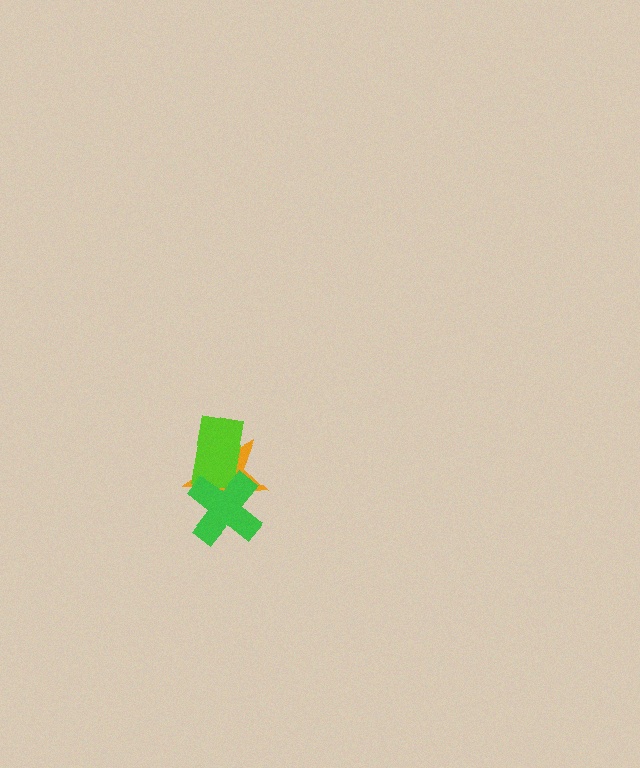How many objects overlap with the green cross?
2 objects overlap with the green cross.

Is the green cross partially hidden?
No, no other shape covers it.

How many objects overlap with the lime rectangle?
2 objects overlap with the lime rectangle.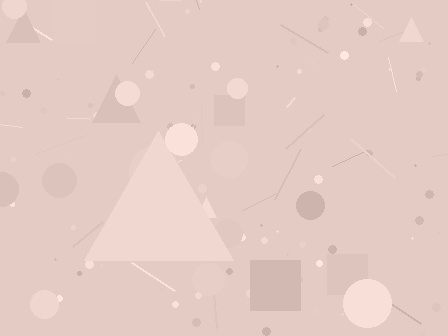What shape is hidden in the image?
A triangle is hidden in the image.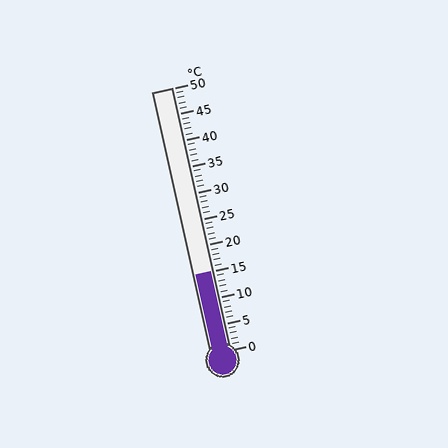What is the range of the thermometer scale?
The thermometer scale ranges from 0°C to 50°C.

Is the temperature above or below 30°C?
The temperature is below 30°C.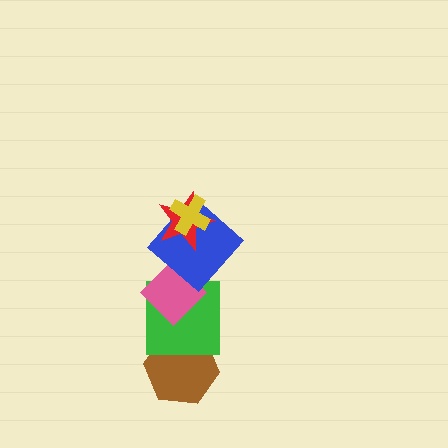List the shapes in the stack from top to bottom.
From top to bottom: the yellow cross, the red star, the blue diamond, the pink diamond, the green square, the brown hexagon.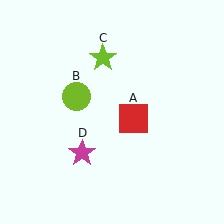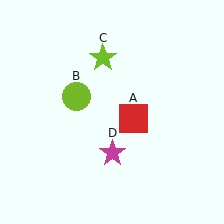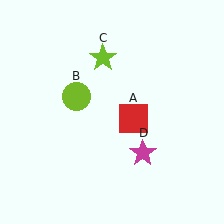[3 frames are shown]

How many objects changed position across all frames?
1 object changed position: magenta star (object D).